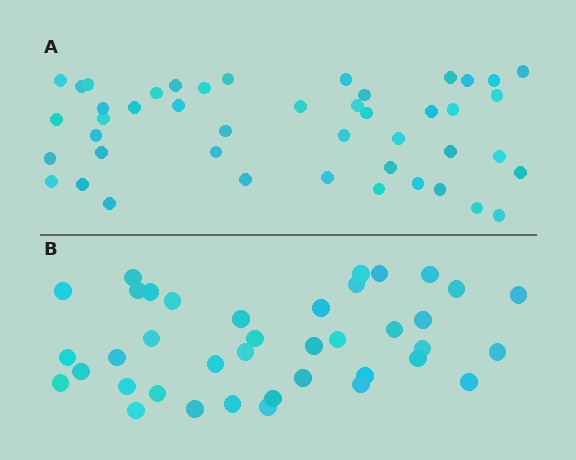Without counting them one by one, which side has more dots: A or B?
Region A (the top region) has more dots.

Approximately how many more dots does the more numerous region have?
Region A has about 6 more dots than region B.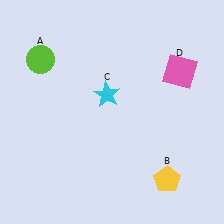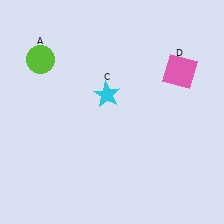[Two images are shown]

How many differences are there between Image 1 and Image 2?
There is 1 difference between the two images.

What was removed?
The yellow pentagon (B) was removed in Image 2.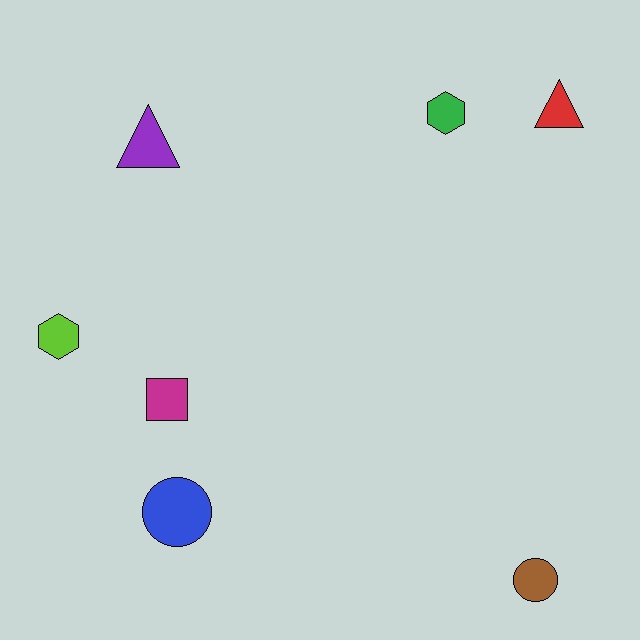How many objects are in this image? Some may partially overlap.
There are 7 objects.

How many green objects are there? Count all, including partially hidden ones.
There is 1 green object.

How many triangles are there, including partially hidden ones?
There are 2 triangles.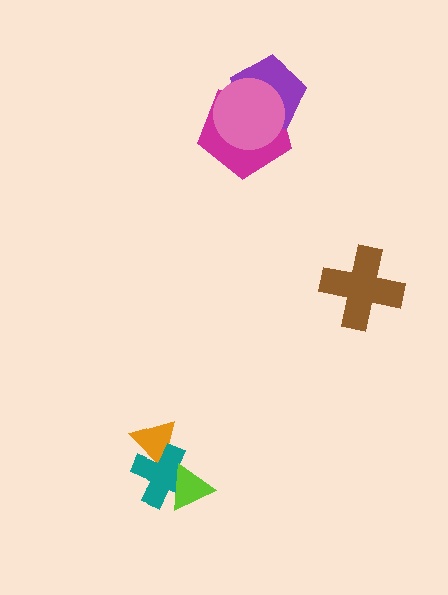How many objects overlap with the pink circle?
2 objects overlap with the pink circle.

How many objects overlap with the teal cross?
2 objects overlap with the teal cross.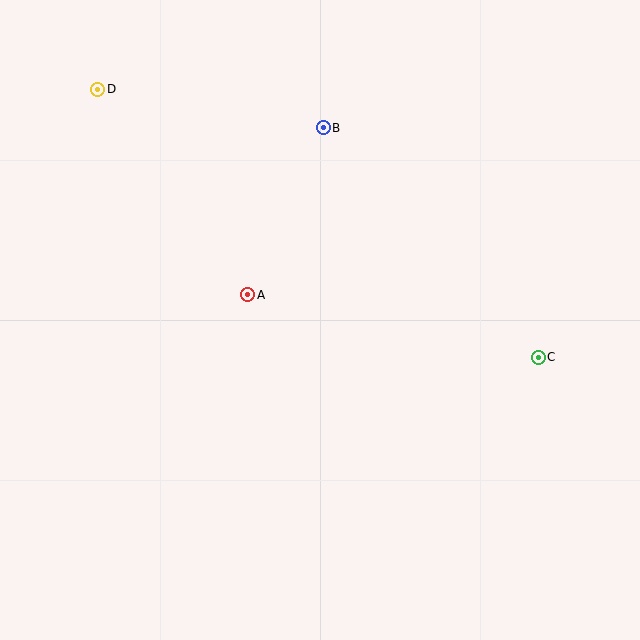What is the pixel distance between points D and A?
The distance between D and A is 255 pixels.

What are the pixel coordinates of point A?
Point A is at (248, 295).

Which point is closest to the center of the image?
Point A at (248, 295) is closest to the center.